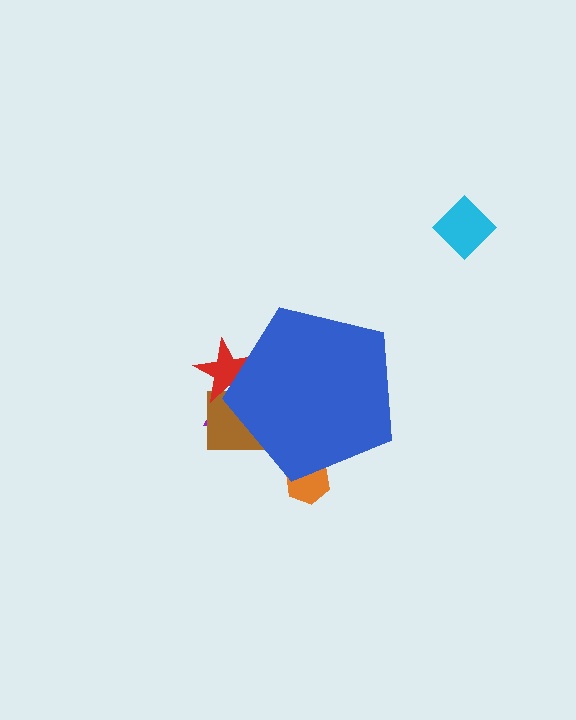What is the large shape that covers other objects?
A blue pentagon.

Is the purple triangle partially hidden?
Yes, the purple triangle is partially hidden behind the blue pentagon.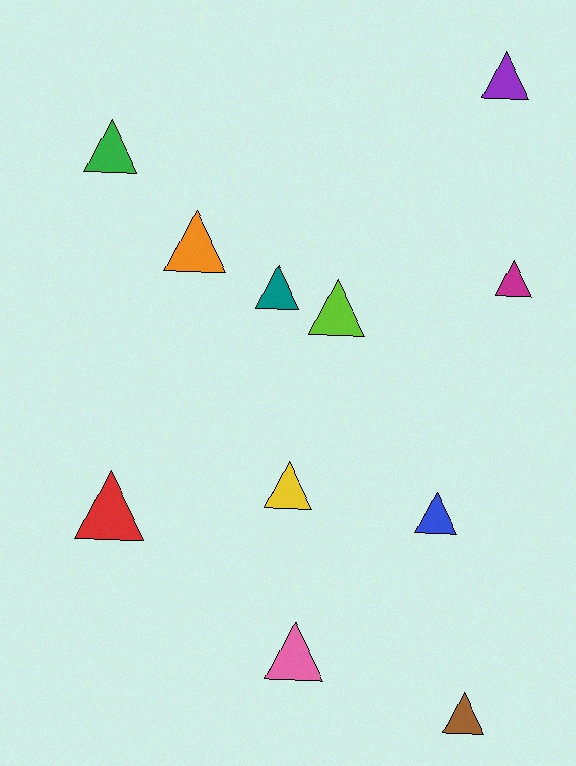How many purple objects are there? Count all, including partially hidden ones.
There is 1 purple object.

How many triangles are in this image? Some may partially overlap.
There are 11 triangles.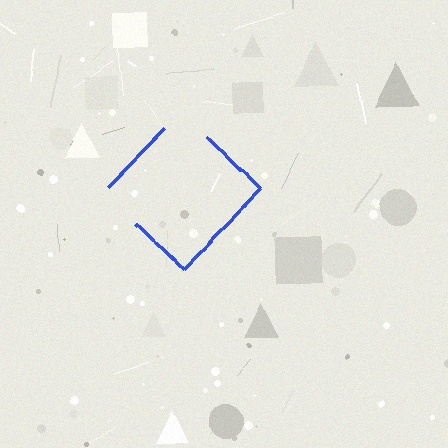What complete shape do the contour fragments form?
The contour fragments form a diamond.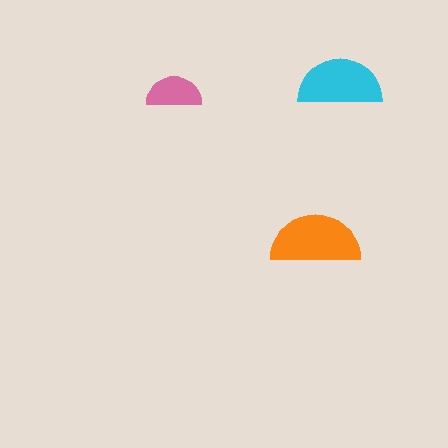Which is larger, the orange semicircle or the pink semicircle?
The orange one.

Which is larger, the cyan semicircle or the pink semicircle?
The cyan one.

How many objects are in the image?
There are 3 objects in the image.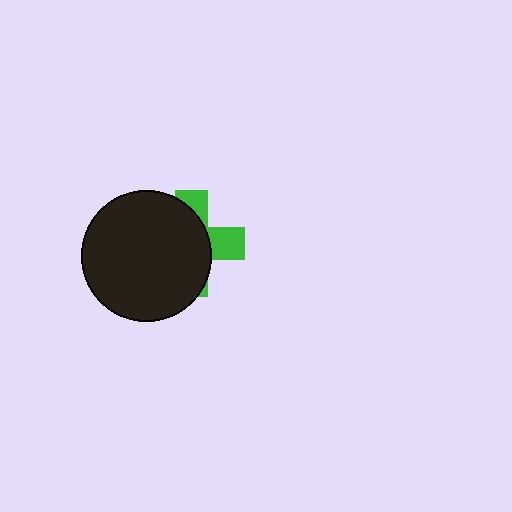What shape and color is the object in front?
The object in front is a black circle.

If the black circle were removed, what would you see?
You would see the complete green cross.